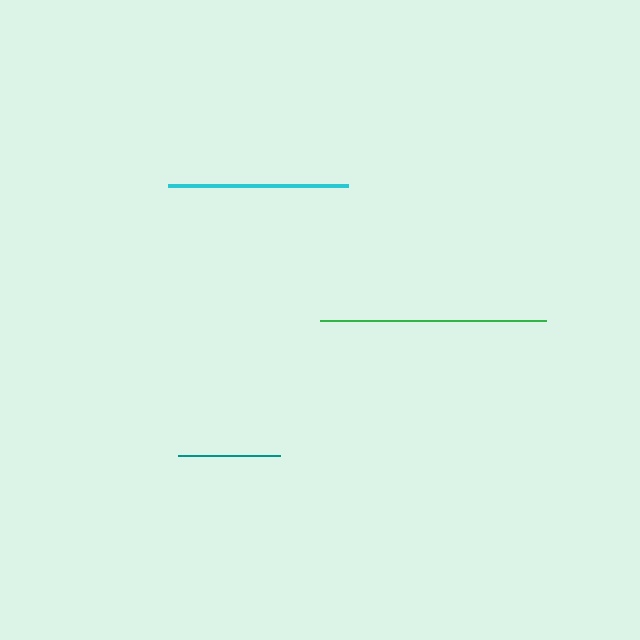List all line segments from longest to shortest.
From longest to shortest: green, cyan, teal.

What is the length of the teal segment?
The teal segment is approximately 103 pixels long.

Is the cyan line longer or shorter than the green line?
The green line is longer than the cyan line.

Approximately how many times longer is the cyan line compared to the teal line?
The cyan line is approximately 1.7 times the length of the teal line.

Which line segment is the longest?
The green line is the longest at approximately 226 pixels.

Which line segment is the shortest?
The teal line is the shortest at approximately 103 pixels.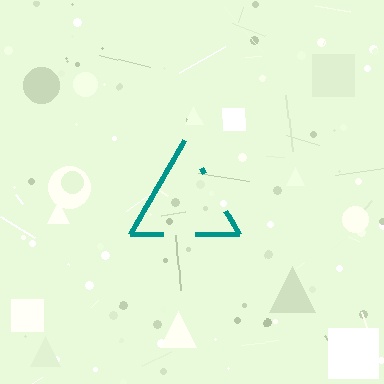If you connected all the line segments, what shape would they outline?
They would outline a triangle.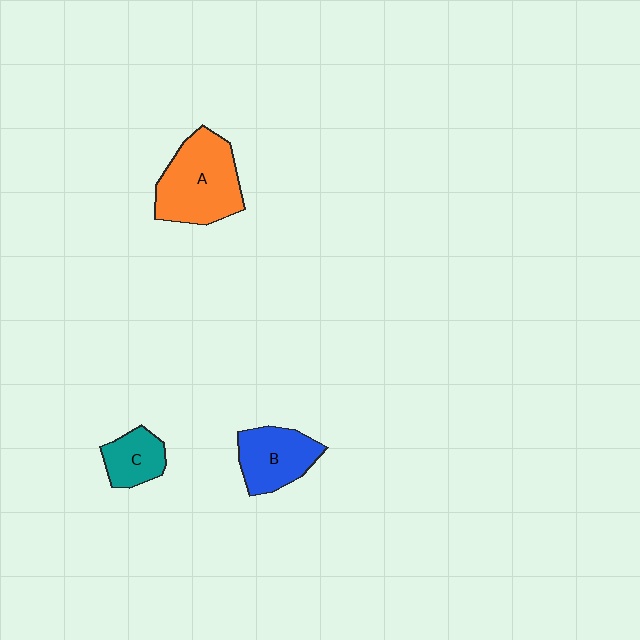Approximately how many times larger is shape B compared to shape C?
Approximately 1.5 times.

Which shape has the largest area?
Shape A (orange).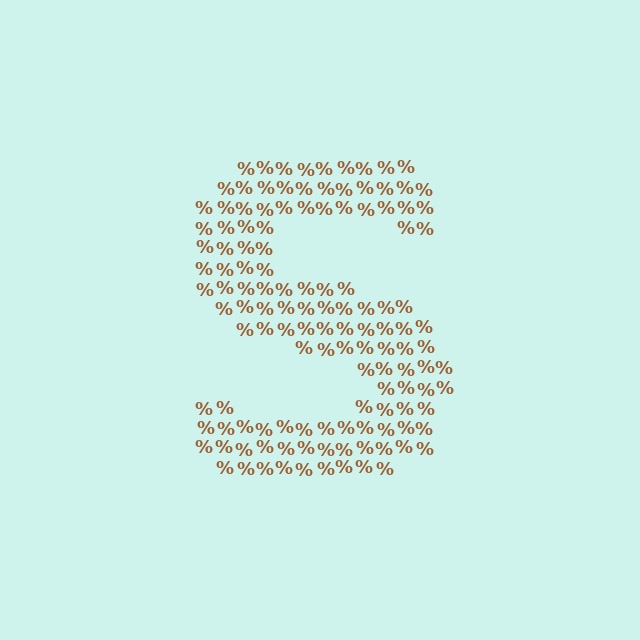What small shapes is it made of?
It is made of small percent signs.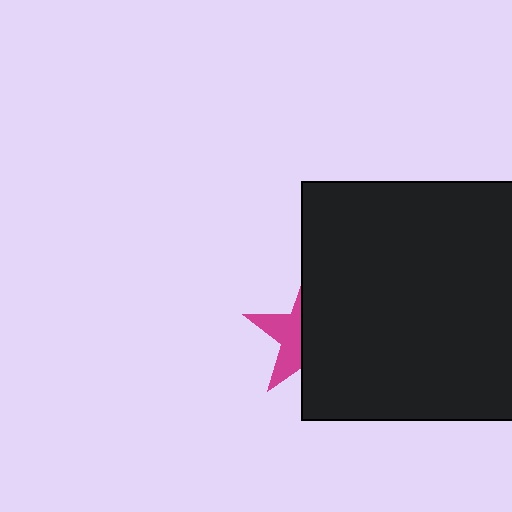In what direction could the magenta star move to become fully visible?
The magenta star could move left. That would shift it out from behind the black square entirely.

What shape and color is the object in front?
The object in front is a black square.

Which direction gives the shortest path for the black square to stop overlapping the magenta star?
Moving right gives the shortest separation.